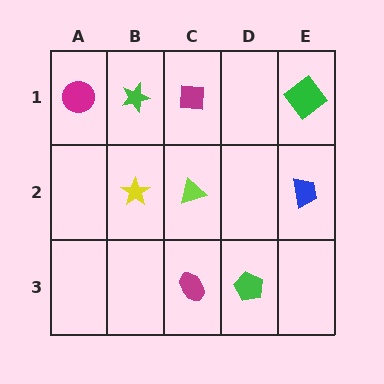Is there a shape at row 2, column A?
No, that cell is empty.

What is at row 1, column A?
A magenta circle.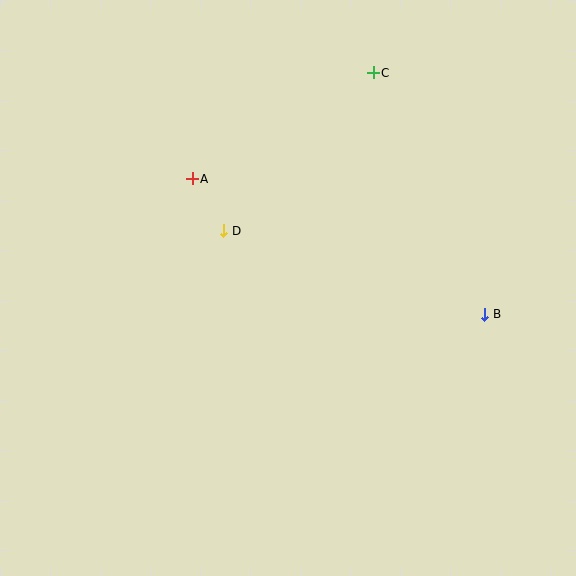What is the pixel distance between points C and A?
The distance between C and A is 210 pixels.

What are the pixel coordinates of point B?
Point B is at (485, 314).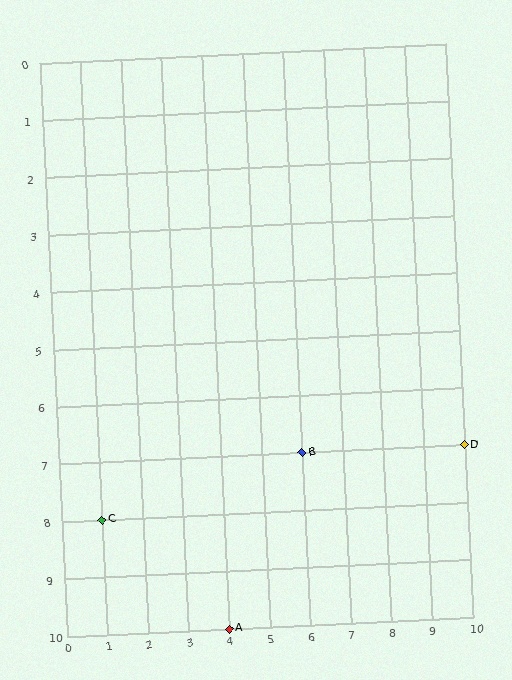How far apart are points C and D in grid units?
Points C and D are 9 columns and 1 row apart (about 9.1 grid units diagonally).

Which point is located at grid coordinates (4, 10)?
Point A is at (4, 10).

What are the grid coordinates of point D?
Point D is at grid coordinates (10, 7).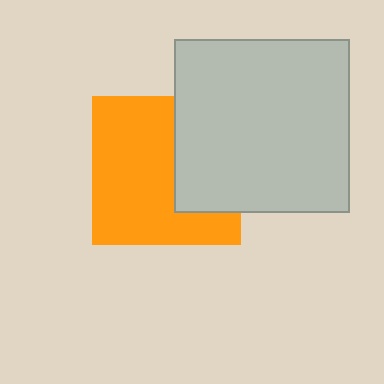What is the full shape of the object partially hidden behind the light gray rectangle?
The partially hidden object is an orange square.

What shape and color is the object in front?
The object in front is a light gray rectangle.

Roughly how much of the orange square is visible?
About half of it is visible (roughly 64%).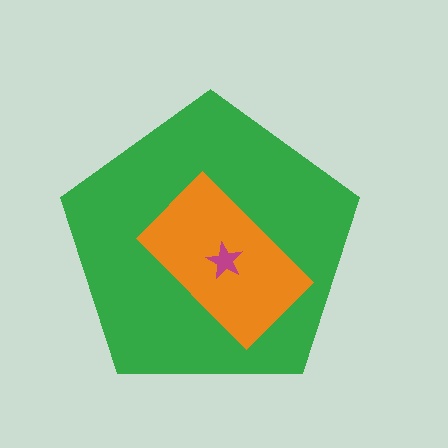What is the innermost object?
The magenta star.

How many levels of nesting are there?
3.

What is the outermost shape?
The green pentagon.